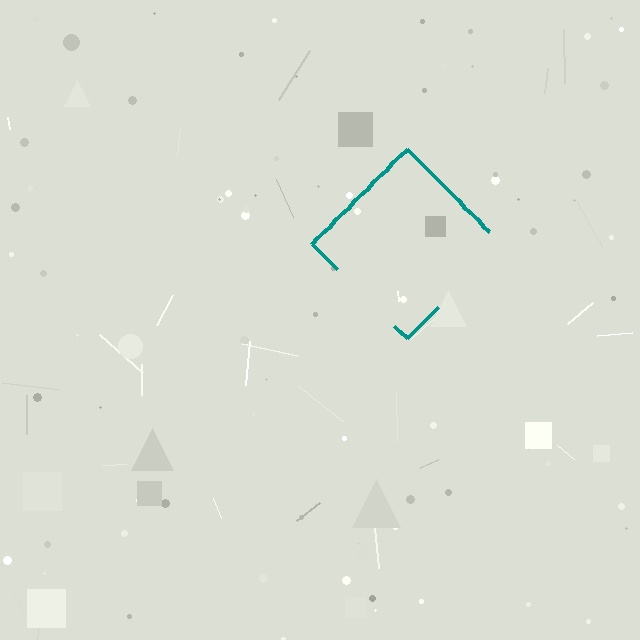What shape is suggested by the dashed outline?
The dashed outline suggests a diamond.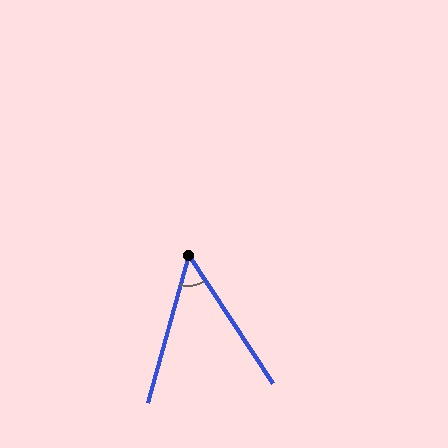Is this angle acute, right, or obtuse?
It is acute.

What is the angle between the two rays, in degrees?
Approximately 49 degrees.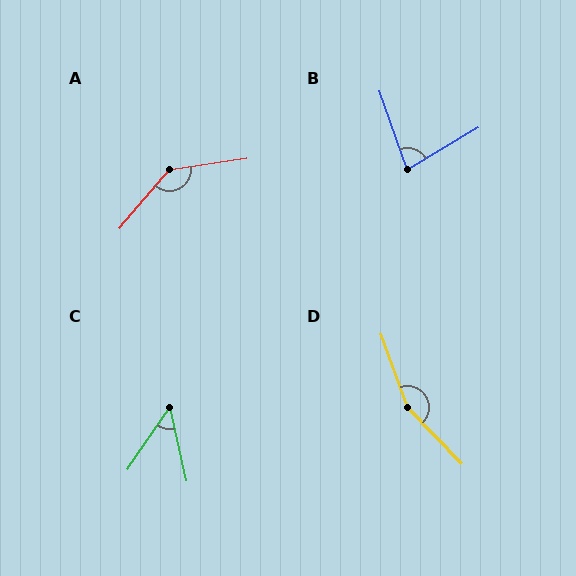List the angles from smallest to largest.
C (47°), B (79°), A (138°), D (155°).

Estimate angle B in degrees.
Approximately 79 degrees.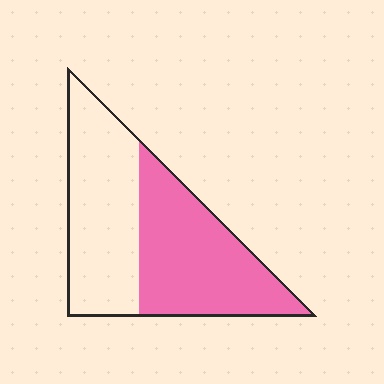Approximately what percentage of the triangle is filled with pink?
Approximately 50%.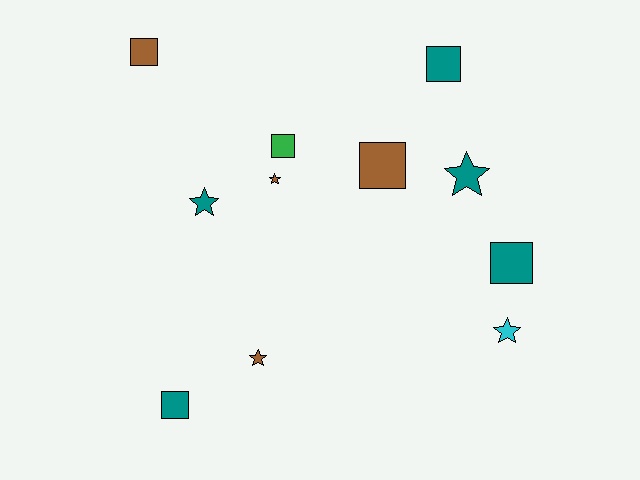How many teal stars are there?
There are 2 teal stars.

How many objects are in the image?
There are 11 objects.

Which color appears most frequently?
Teal, with 5 objects.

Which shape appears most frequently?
Square, with 6 objects.